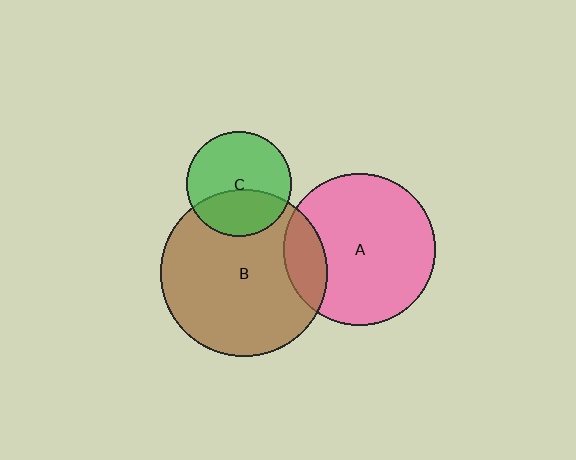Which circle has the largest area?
Circle B (brown).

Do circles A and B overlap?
Yes.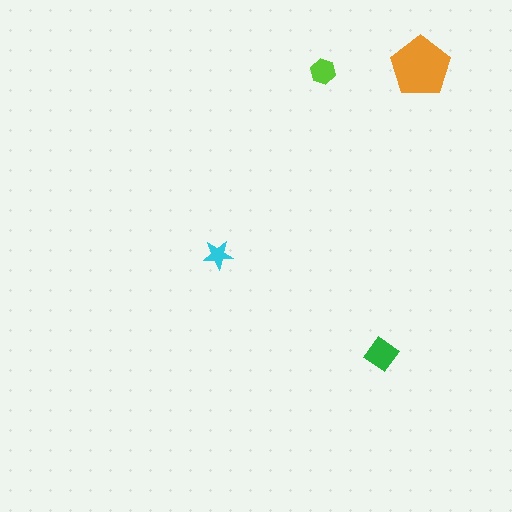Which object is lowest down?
The green diamond is bottommost.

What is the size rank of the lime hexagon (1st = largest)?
3rd.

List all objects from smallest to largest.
The cyan star, the lime hexagon, the green diamond, the orange pentagon.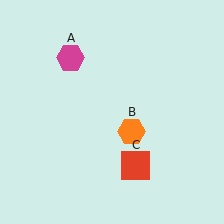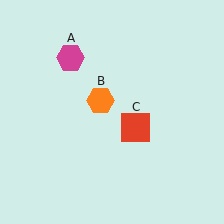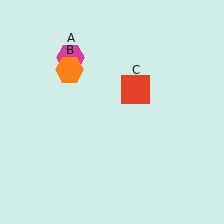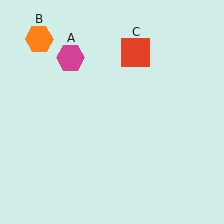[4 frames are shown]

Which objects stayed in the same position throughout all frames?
Magenta hexagon (object A) remained stationary.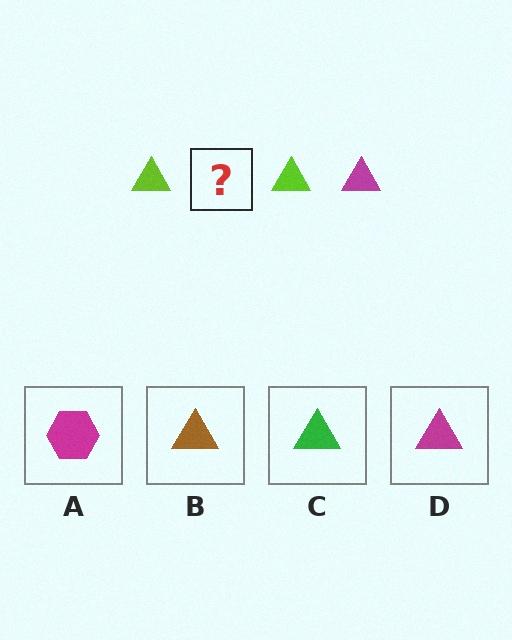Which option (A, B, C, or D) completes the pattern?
D.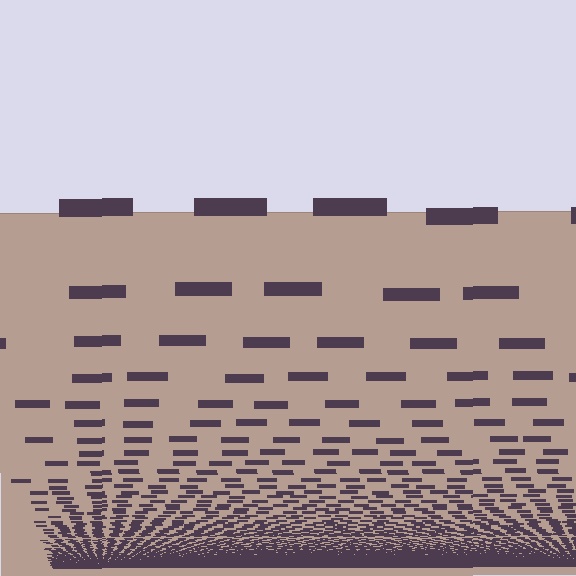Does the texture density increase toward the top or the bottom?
Density increases toward the bottom.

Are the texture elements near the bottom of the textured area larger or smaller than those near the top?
Smaller. The gradient is inverted — elements near the bottom are smaller and denser.